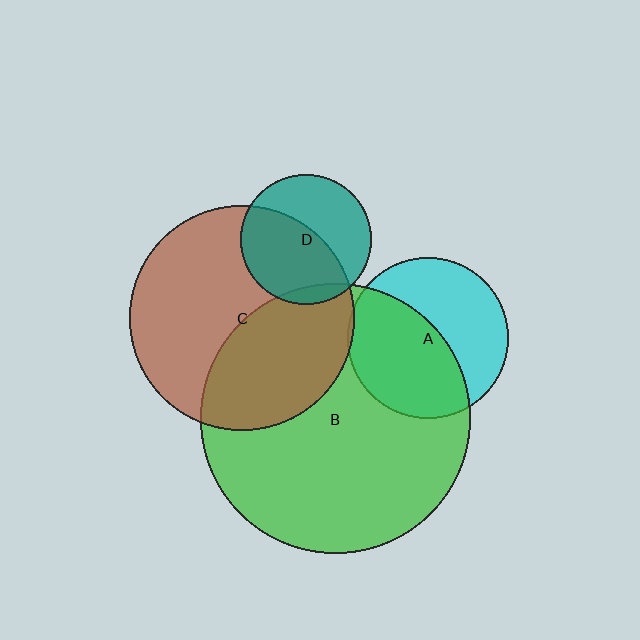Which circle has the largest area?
Circle B (green).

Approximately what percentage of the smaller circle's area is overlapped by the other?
Approximately 5%.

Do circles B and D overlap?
Yes.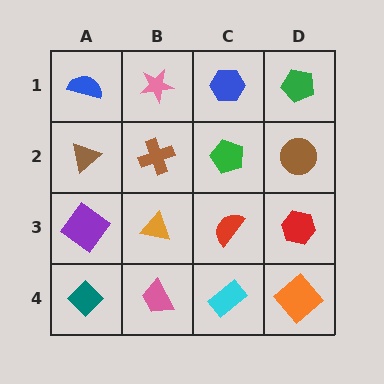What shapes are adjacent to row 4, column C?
A red semicircle (row 3, column C), a pink trapezoid (row 4, column B), an orange diamond (row 4, column D).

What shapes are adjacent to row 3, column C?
A green pentagon (row 2, column C), a cyan rectangle (row 4, column C), an orange triangle (row 3, column B), a red hexagon (row 3, column D).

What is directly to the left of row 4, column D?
A cyan rectangle.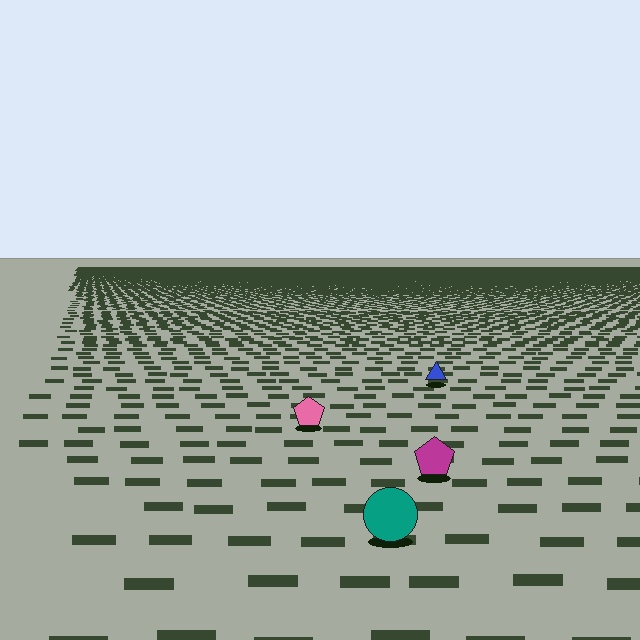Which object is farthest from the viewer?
The blue triangle is farthest from the viewer. It appears smaller and the ground texture around it is denser.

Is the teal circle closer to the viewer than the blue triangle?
Yes. The teal circle is closer — you can tell from the texture gradient: the ground texture is coarser near it.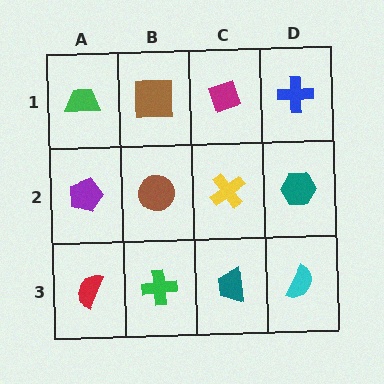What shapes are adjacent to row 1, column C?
A yellow cross (row 2, column C), a brown square (row 1, column B), a blue cross (row 1, column D).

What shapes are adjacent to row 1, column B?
A brown circle (row 2, column B), a green trapezoid (row 1, column A), a magenta diamond (row 1, column C).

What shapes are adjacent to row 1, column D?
A teal hexagon (row 2, column D), a magenta diamond (row 1, column C).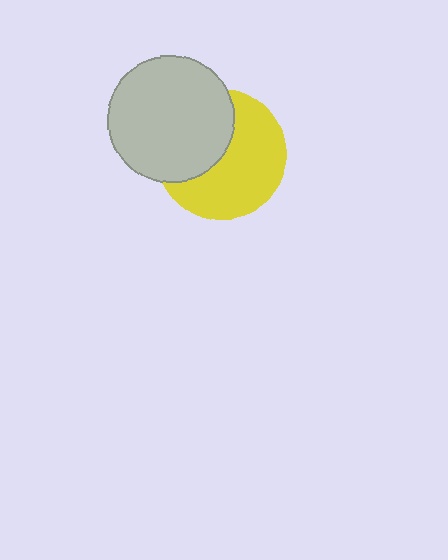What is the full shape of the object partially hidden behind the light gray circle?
The partially hidden object is a yellow circle.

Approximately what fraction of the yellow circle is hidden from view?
Roughly 41% of the yellow circle is hidden behind the light gray circle.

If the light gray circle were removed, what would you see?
You would see the complete yellow circle.